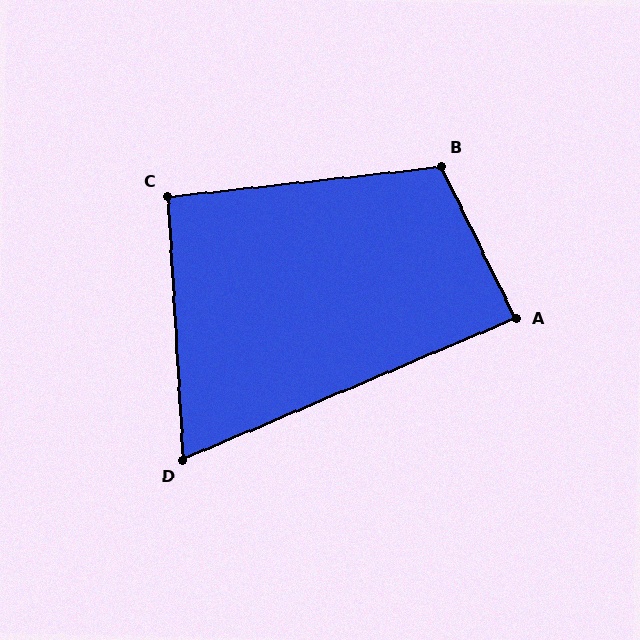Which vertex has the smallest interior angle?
D, at approximately 70 degrees.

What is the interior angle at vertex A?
Approximately 87 degrees (approximately right).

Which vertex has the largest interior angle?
B, at approximately 110 degrees.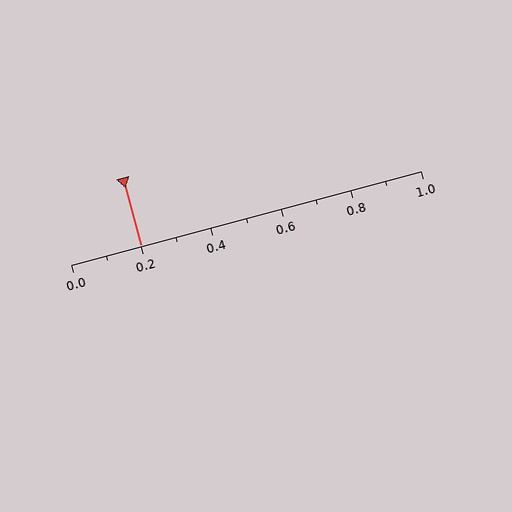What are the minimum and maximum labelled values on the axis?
The axis runs from 0.0 to 1.0.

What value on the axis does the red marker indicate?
The marker indicates approximately 0.2.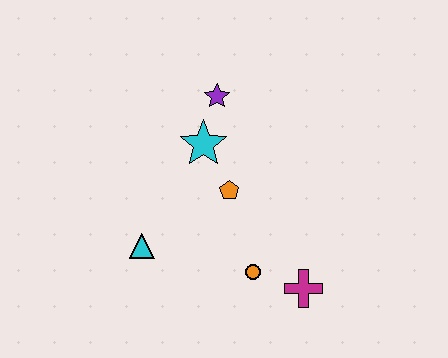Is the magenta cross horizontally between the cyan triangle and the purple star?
No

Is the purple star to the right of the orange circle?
No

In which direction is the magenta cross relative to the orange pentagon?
The magenta cross is below the orange pentagon.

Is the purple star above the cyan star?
Yes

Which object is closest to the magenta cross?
The orange circle is closest to the magenta cross.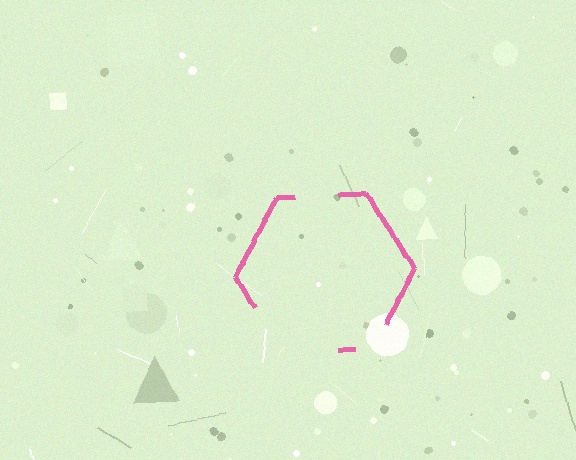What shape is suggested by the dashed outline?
The dashed outline suggests a hexagon.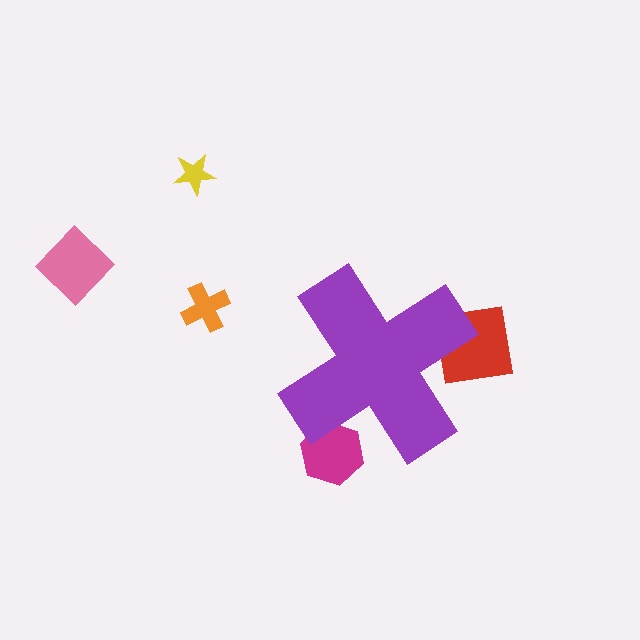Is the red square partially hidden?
Yes, the red square is partially hidden behind the purple cross.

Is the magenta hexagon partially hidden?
Yes, the magenta hexagon is partially hidden behind the purple cross.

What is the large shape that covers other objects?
A purple cross.